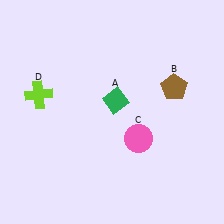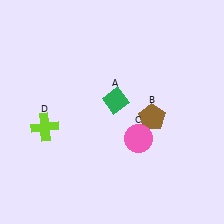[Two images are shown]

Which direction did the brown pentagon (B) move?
The brown pentagon (B) moved down.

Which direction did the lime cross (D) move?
The lime cross (D) moved down.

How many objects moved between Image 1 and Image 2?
2 objects moved between the two images.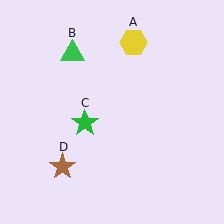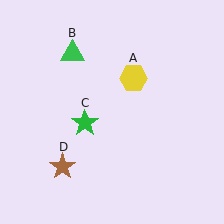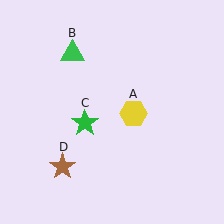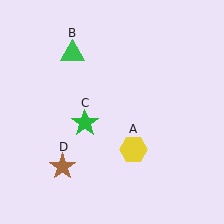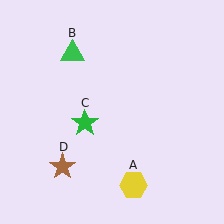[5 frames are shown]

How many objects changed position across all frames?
1 object changed position: yellow hexagon (object A).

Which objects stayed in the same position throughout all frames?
Green triangle (object B) and green star (object C) and brown star (object D) remained stationary.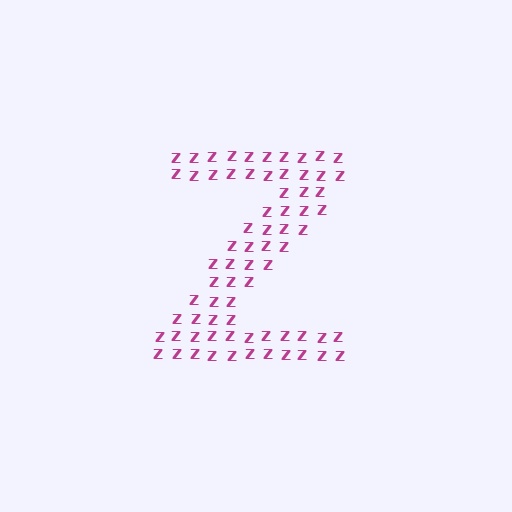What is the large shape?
The large shape is the letter Z.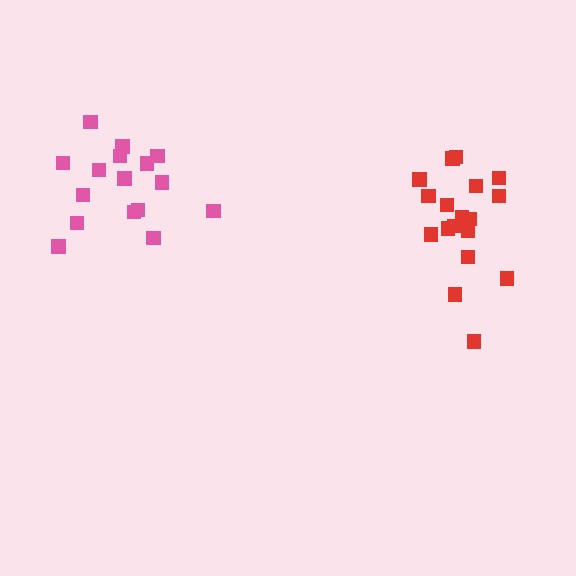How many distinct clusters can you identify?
There are 2 distinct clusters.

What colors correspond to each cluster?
The clusters are colored: pink, red.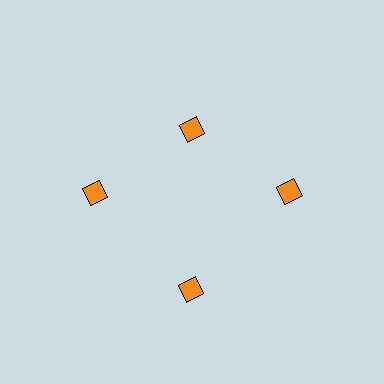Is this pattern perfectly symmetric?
No. The 4 orange diamonds are arranged in a ring, but one element near the 12 o'clock position is pulled inward toward the center, breaking the 4-fold rotational symmetry.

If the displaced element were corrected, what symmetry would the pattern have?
It would have 4-fold rotational symmetry — the pattern would map onto itself every 90 degrees.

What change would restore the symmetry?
The symmetry would be restored by moving it outward, back onto the ring so that all 4 diamonds sit at equal angles and equal distance from the center.